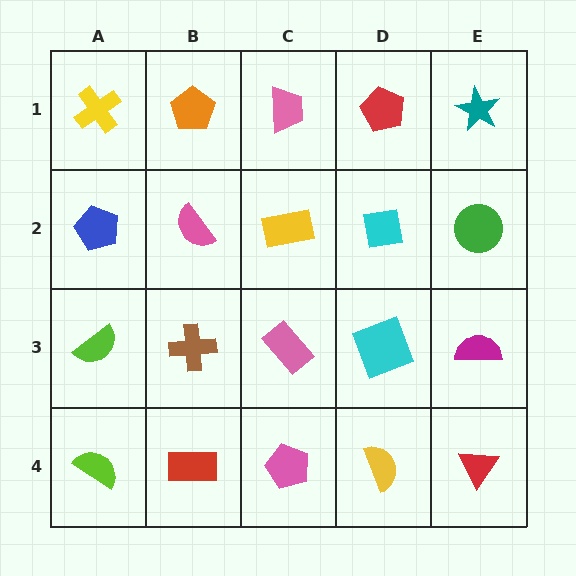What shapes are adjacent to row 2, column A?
A yellow cross (row 1, column A), a lime semicircle (row 3, column A), a pink semicircle (row 2, column B).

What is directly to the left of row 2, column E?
A cyan square.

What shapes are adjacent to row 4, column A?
A lime semicircle (row 3, column A), a red rectangle (row 4, column B).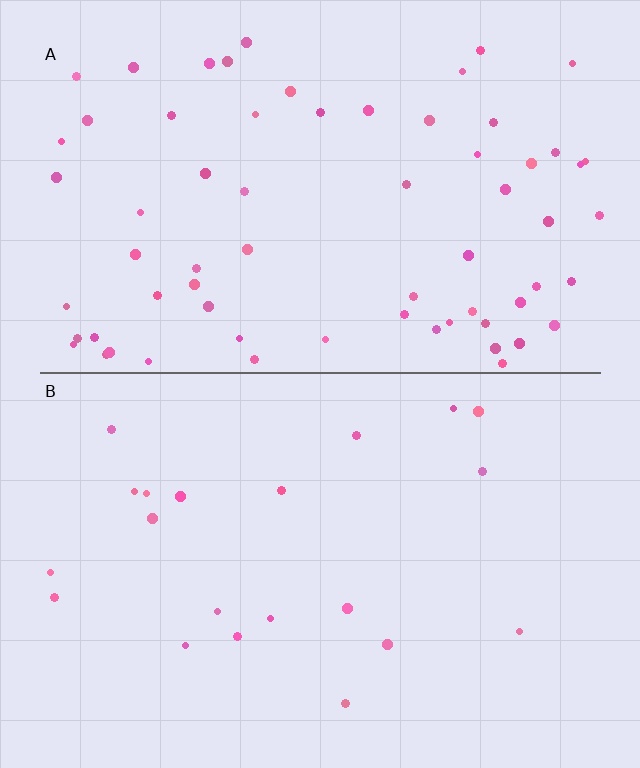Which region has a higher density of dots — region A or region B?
A (the top).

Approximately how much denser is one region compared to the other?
Approximately 3.2× — region A over region B.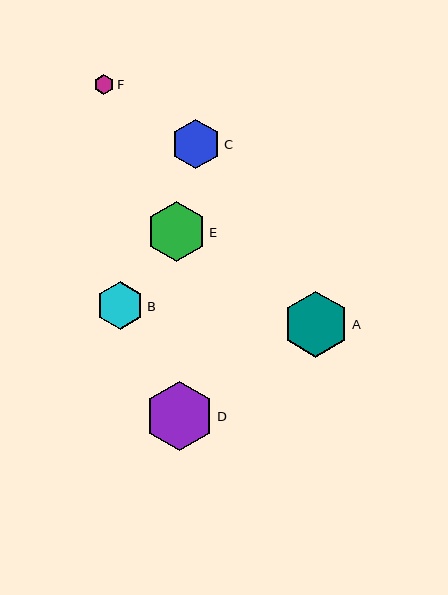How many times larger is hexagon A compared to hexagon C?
Hexagon A is approximately 1.3 times the size of hexagon C.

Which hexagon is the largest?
Hexagon D is the largest with a size of approximately 69 pixels.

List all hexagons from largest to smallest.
From largest to smallest: D, A, E, C, B, F.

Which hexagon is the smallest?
Hexagon F is the smallest with a size of approximately 20 pixels.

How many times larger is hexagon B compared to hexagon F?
Hexagon B is approximately 2.3 times the size of hexagon F.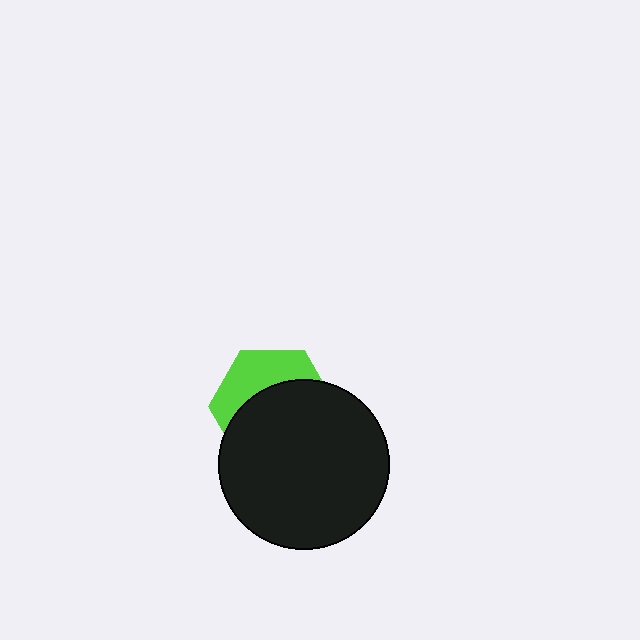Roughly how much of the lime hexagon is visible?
A small part of it is visible (roughly 37%).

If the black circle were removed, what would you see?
You would see the complete lime hexagon.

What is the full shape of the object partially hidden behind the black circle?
The partially hidden object is a lime hexagon.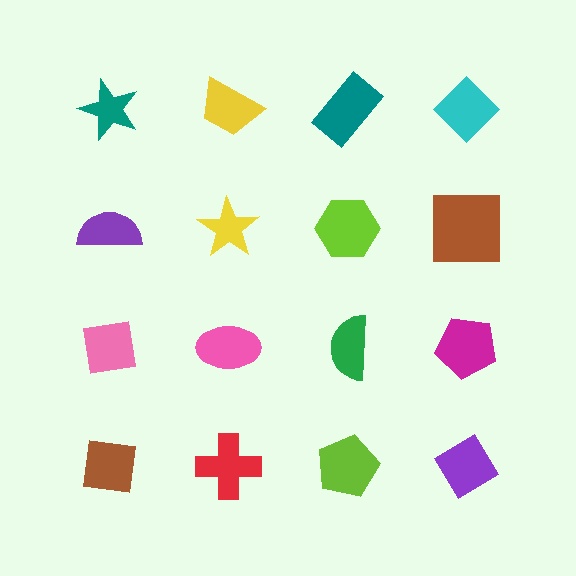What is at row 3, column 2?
A pink ellipse.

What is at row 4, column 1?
A brown square.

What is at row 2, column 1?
A purple semicircle.